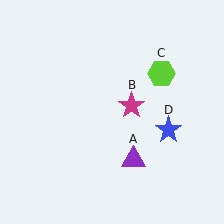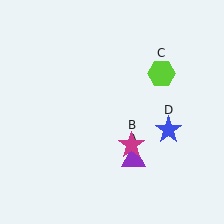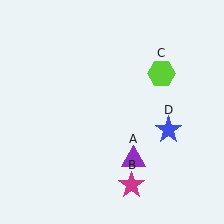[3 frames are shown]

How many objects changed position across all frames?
1 object changed position: magenta star (object B).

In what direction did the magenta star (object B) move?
The magenta star (object B) moved down.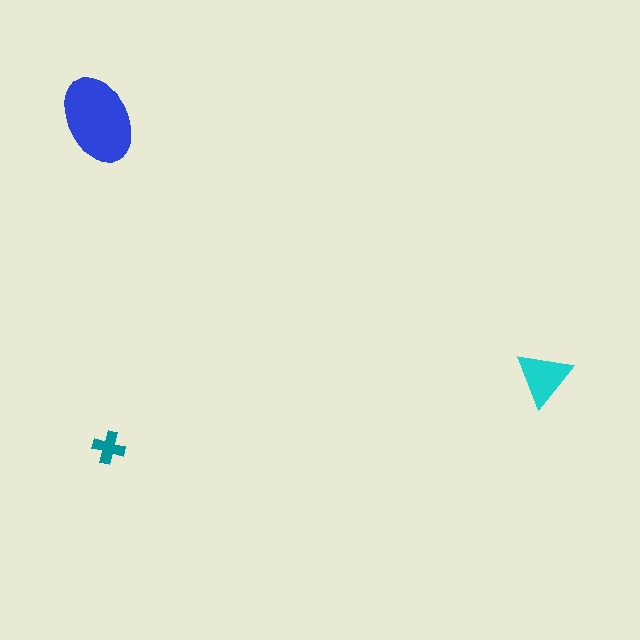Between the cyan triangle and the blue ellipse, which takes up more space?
The blue ellipse.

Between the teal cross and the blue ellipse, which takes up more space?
The blue ellipse.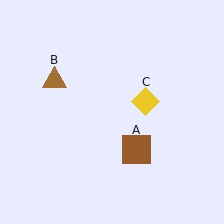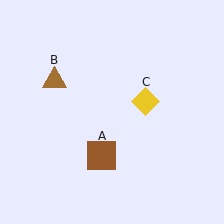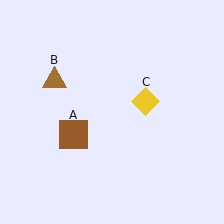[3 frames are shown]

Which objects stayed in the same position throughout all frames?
Brown triangle (object B) and yellow diamond (object C) remained stationary.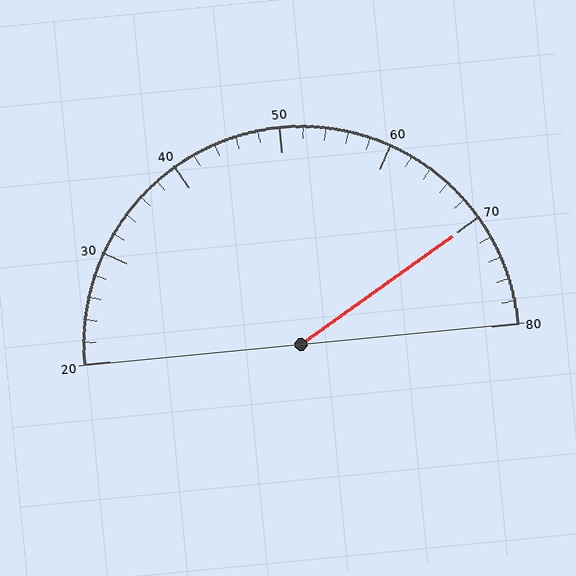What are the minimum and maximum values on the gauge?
The gauge ranges from 20 to 80.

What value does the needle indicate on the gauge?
The needle indicates approximately 70.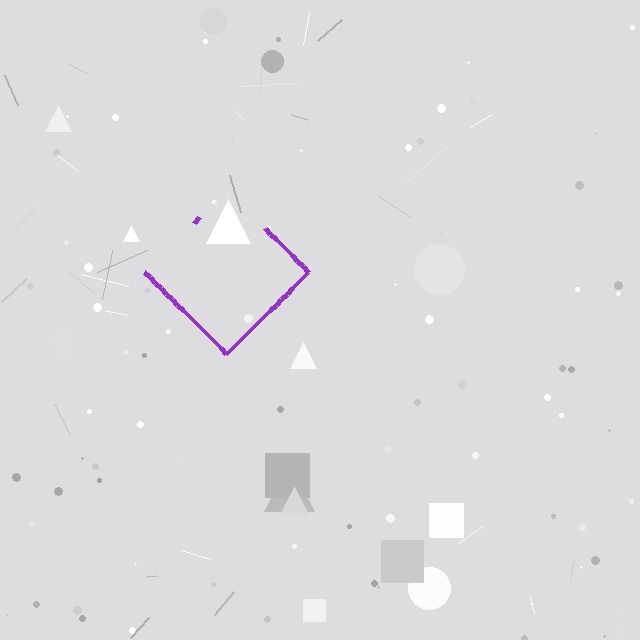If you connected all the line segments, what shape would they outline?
They would outline a diamond.